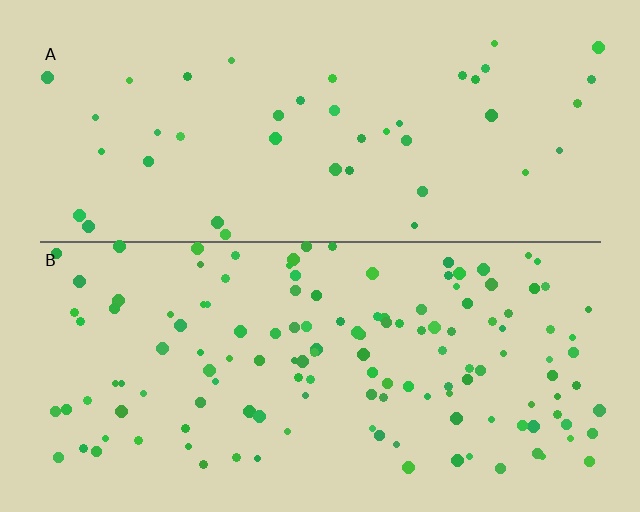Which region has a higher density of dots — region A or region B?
B (the bottom).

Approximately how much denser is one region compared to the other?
Approximately 3.2× — region B over region A.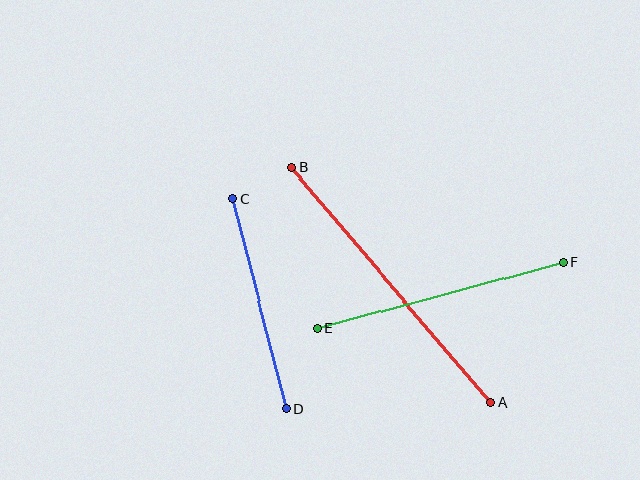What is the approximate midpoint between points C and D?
The midpoint is at approximately (260, 304) pixels.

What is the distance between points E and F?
The distance is approximately 255 pixels.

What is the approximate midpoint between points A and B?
The midpoint is at approximately (391, 285) pixels.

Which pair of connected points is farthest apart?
Points A and B are farthest apart.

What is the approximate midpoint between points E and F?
The midpoint is at approximately (440, 295) pixels.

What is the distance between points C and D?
The distance is approximately 216 pixels.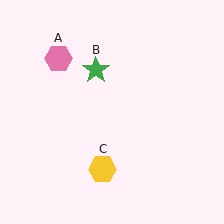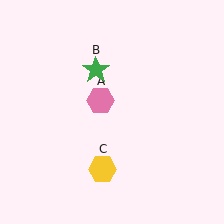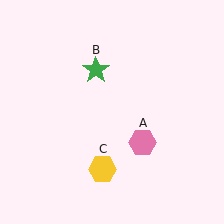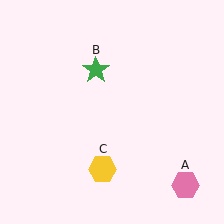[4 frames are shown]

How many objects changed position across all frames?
1 object changed position: pink hexagon (object A).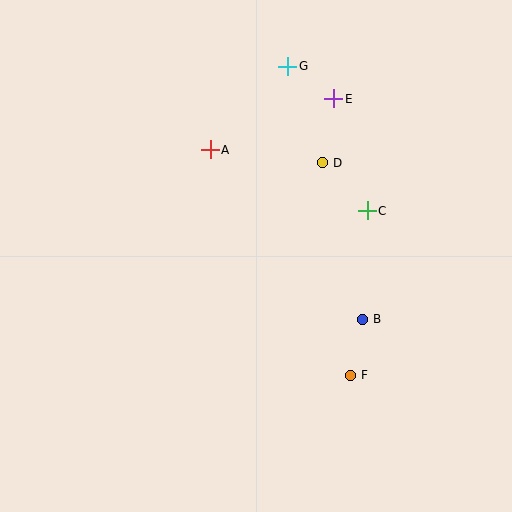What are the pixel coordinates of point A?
Point A is at (210, 150).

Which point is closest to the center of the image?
Point D at (322, 163) is closest to the center.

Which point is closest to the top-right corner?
Point E is closest to the top-right corner.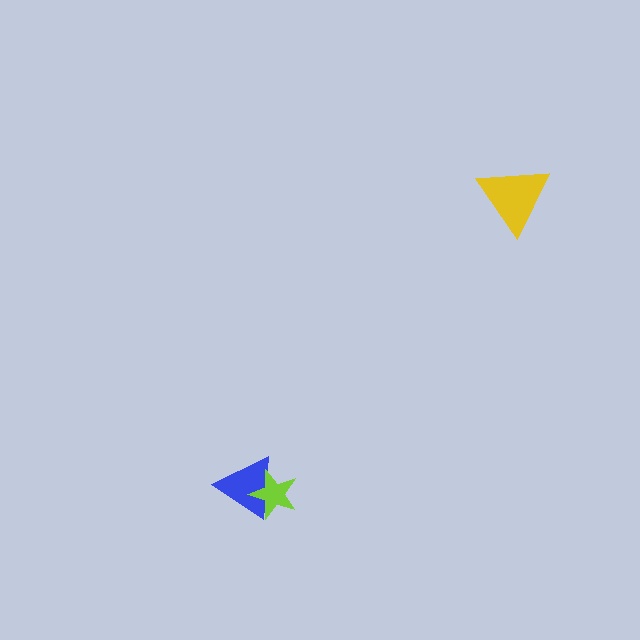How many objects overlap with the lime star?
1 object overlaps with the lime star.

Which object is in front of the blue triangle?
The lime star is in front of the blue triangle.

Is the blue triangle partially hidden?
Yes, it is partially covered by another shape.